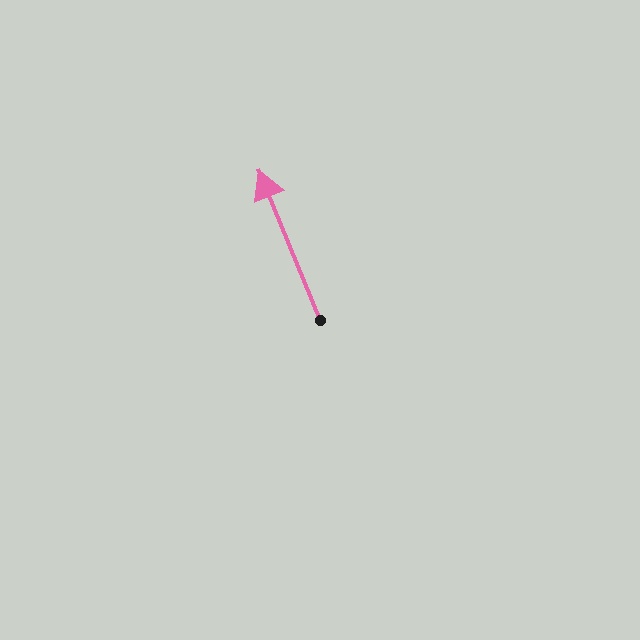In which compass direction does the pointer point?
North.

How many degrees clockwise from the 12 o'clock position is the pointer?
Approximately 338 degrees.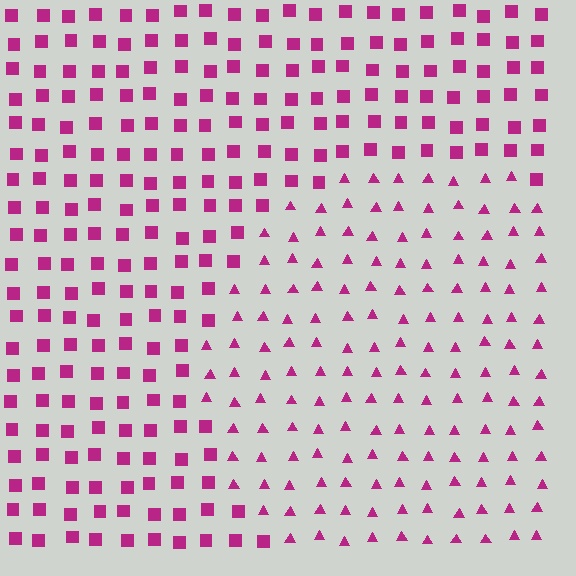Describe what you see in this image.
The image is filled with small magenta elements arranged in a uniform grid. A circle-shaped region contains triangles, while the surrounding area contains squares. The boundary is defined purely by the change in element shape.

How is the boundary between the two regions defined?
The boundary is defined by a change in element shape: triangles inside vs. squares outside. All elements share the same color and spacing.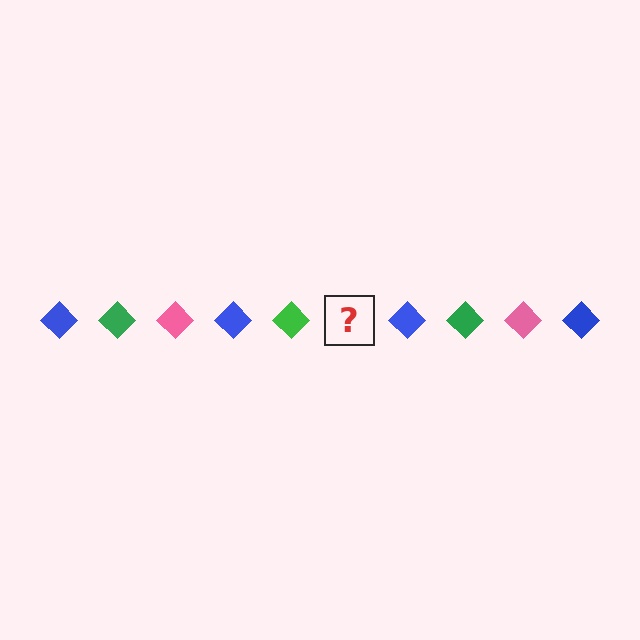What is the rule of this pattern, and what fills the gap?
The rule is that the pattern cycles through blue, green, pink diamonds. The gap should be filled with a pink diamond.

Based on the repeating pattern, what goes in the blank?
The blank should be a pink diamond.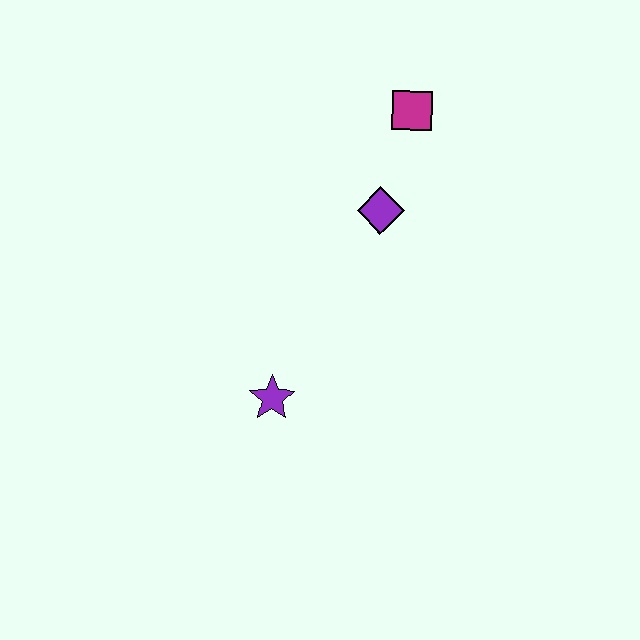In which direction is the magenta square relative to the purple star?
The magenta square is above the purple star.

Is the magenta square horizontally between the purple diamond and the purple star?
No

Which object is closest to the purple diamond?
The magenta square is closest to the purple diamond.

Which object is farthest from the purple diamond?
The purple star is farthest from the purple diamond.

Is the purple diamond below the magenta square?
Yes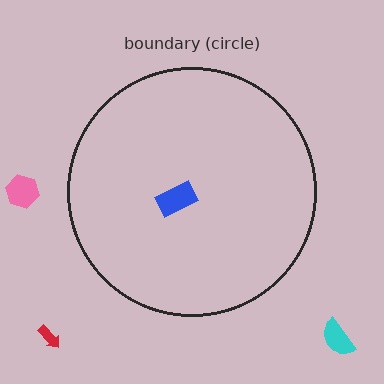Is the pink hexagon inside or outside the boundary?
Outside.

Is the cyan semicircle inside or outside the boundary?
Outside.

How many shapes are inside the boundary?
1 inside, 3 outside.